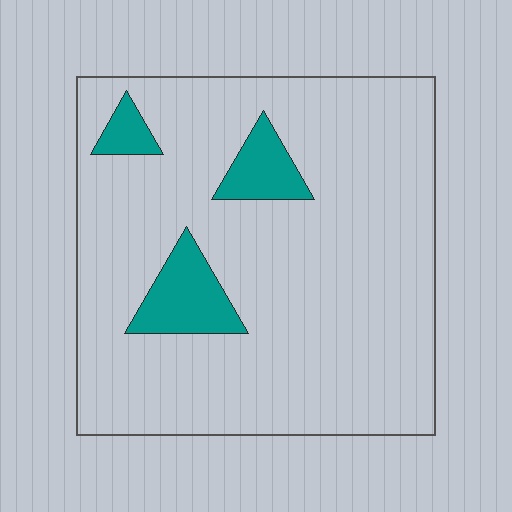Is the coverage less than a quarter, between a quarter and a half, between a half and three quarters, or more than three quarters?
Less than a quarter.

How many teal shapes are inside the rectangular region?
3.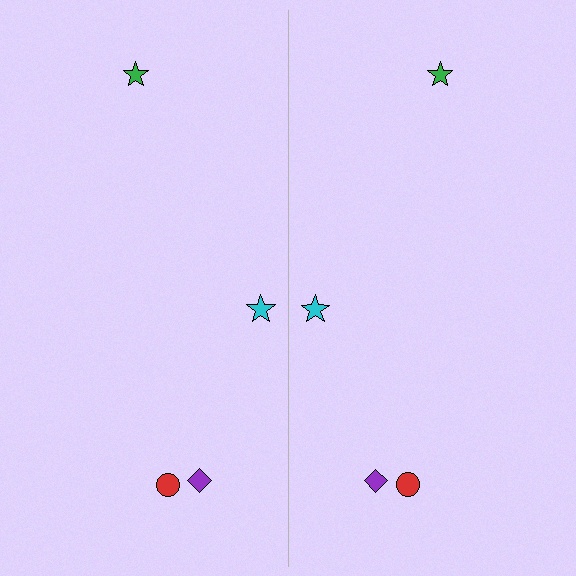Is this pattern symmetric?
Yes, this pattern has bilateral (reflection) symmetry.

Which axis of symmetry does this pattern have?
The pattern has a vertical axis of symmetry running through the center of the image.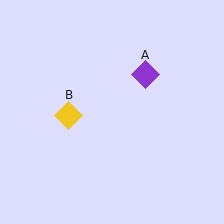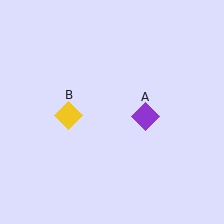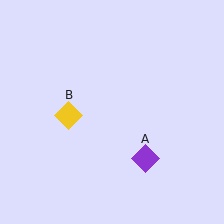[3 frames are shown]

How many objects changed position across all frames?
1 object changed position: purple diamond (object A).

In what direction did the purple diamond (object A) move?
The purple diamond (object A) moved down.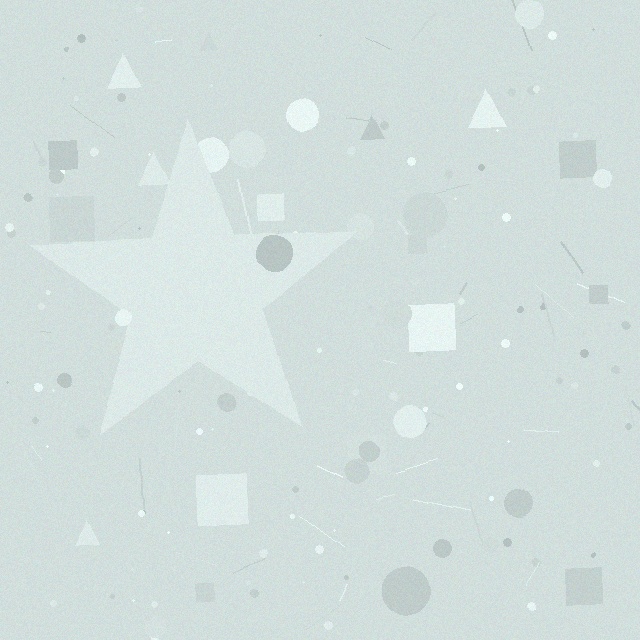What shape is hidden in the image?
A star is hidden in the image.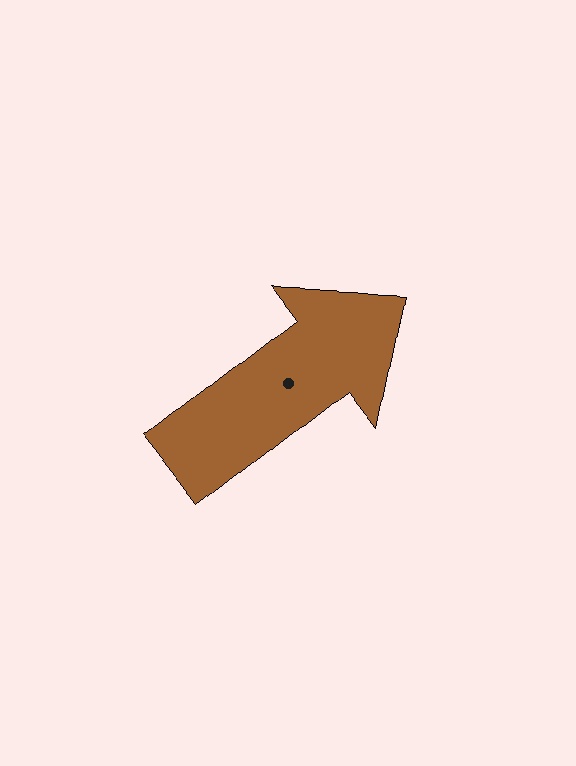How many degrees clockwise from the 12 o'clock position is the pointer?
Approximately 52 degrees.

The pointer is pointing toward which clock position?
Roughly 2 o'clock.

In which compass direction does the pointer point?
Northeast.